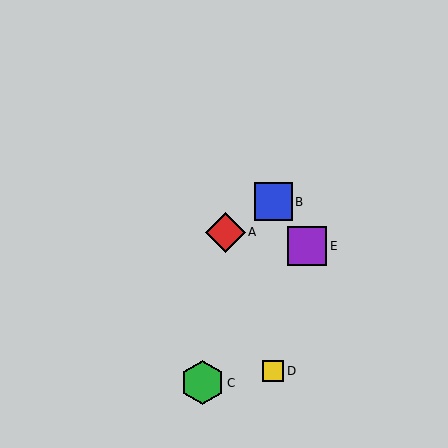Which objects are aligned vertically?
Objects B, D are aligned vertically.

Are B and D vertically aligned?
Yes, both are at x≈273.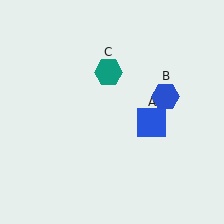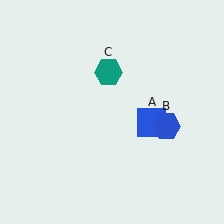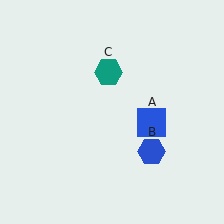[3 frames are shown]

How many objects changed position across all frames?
1 object changed position: blue hexagon (object B).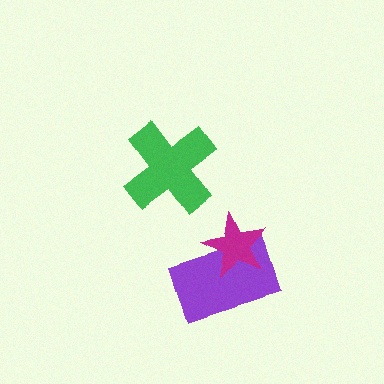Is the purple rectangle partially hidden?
Yes, it is partially covered by another shape.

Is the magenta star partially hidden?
No, no other shape covers it.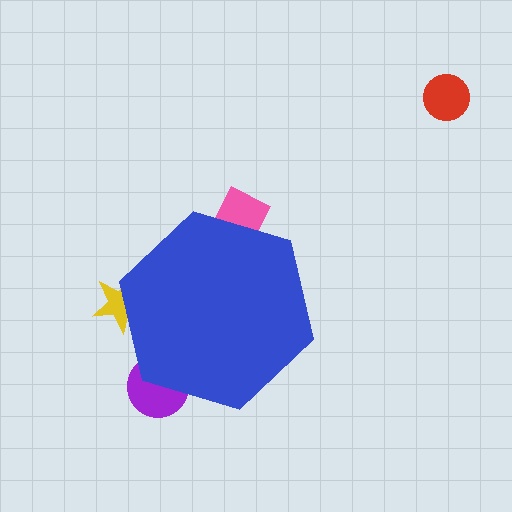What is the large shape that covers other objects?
A blue hexagon.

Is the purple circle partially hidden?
Yes, the purple circle is partially hidden behind the blue hexagon.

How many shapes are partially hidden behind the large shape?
3 shapes are partially hidden.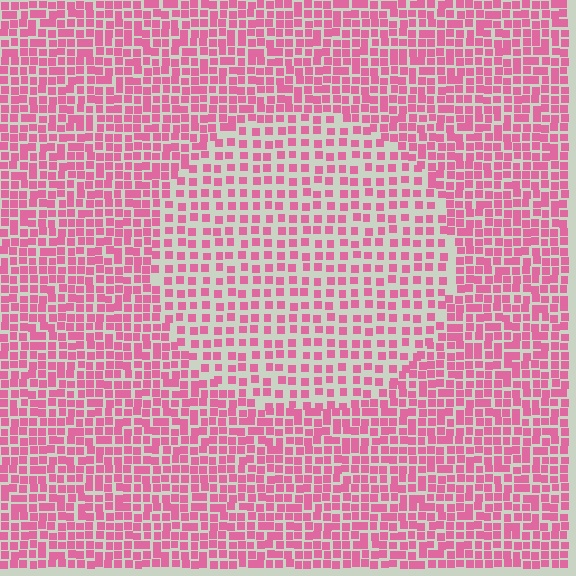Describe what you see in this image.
The image contains small pink elements arranged at two different densities. A circle-shaped region is visible where the elements are less densely packed than the surrounding area.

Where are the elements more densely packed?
The elements are more densely packed outside the circle boundary.